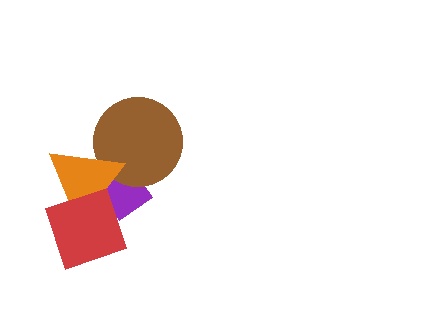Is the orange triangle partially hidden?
Yes, it is partially covered by another shape.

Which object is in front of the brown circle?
The orange triangle is in front of the brown circle.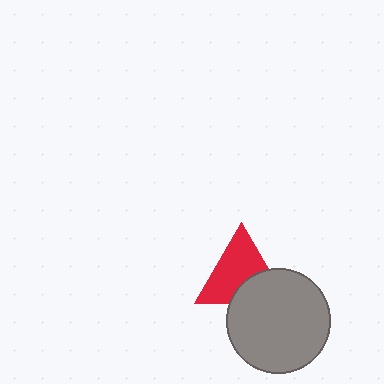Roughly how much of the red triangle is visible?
Most of it is visible (roughly 67%).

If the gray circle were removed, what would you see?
You would see the complete red triangle.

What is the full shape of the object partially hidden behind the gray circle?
The partially hidden object is a red triangle.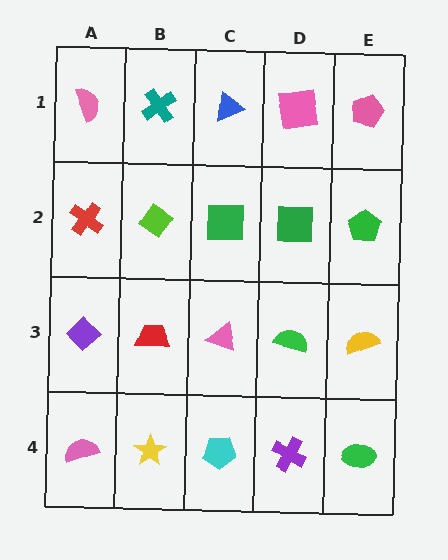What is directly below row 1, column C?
A green square.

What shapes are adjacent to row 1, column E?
A green pentagon (row 2, column E), a pink square (row 1, column D).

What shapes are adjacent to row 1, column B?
A lime diamond (row 2, column B), a pink semicircle (row 1, column A), a blue triangle (row 1, column C).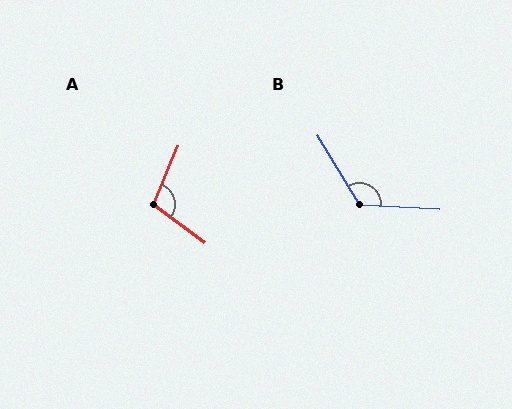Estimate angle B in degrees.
Approximately 124 degrees.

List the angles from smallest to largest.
A (104°), B (124°).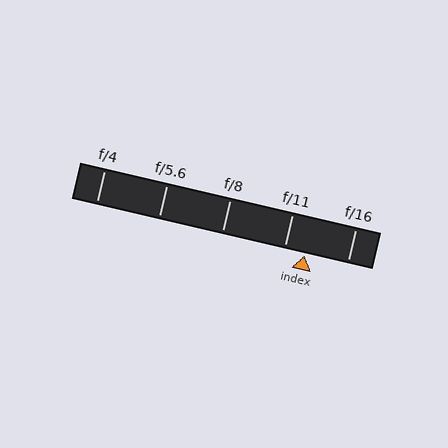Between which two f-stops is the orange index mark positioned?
The index mark is between f/11 and f/16.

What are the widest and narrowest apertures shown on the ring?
The widest aperture shown is f/4 and the narrowest is f/16.